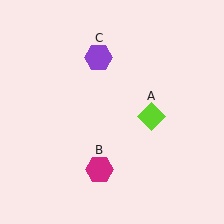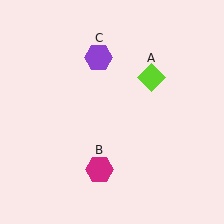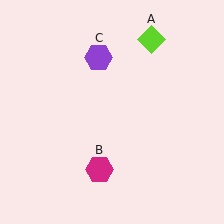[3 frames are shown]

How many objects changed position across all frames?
1 object changed position: lime diamond (object A).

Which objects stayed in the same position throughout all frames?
Magenta hexagon (object B) and purple hexagon (object C) remained stationary.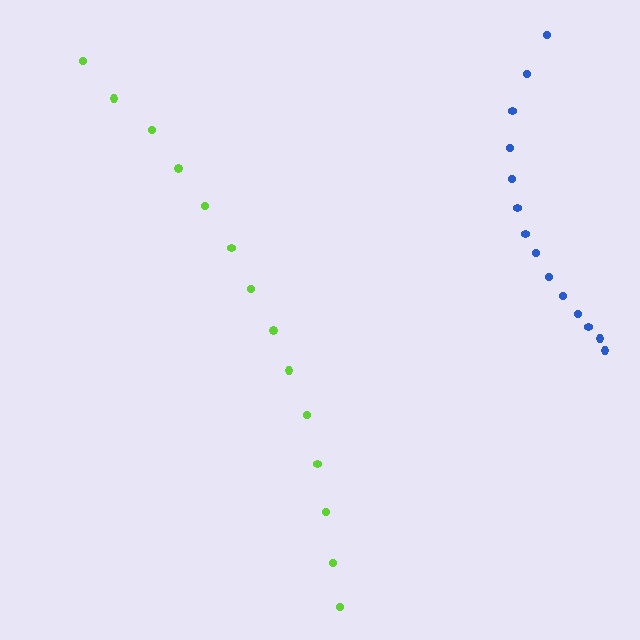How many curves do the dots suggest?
There are 2 distinct paths.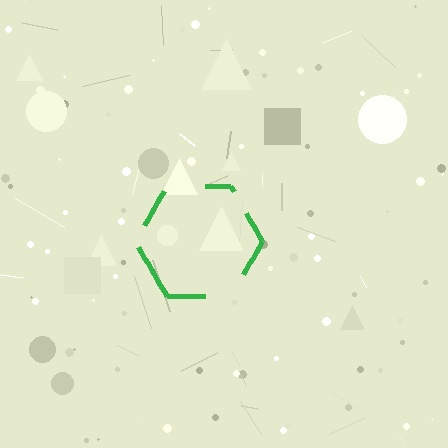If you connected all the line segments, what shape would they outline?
They would outline a hexagon.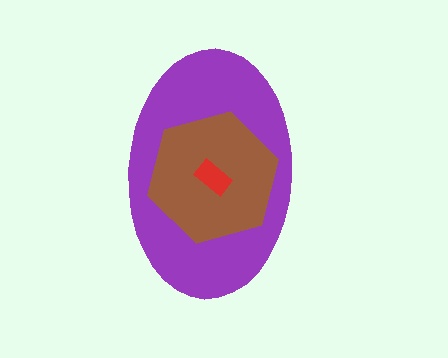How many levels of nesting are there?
3.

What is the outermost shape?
The purple ellipse.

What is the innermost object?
The red rectangle.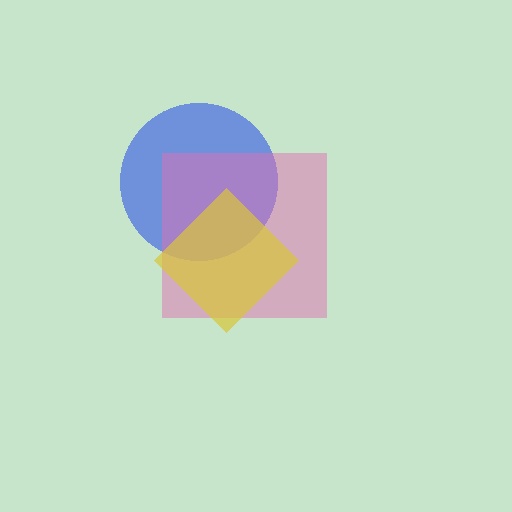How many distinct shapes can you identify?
There are 3 distinct shapes: a blue circle, a pink square, a yellow diamond.